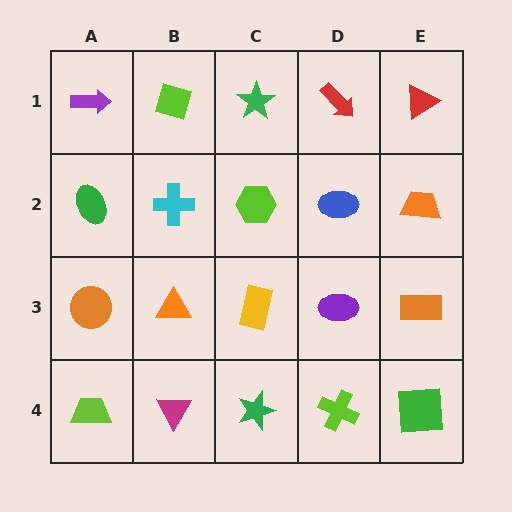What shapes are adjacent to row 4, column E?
An orange rectangle (row 3, column E), a lime cross (row 4, column D).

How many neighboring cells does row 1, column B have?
3.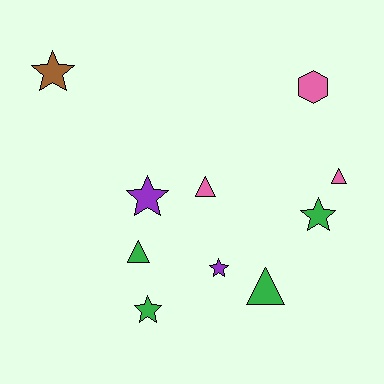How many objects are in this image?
There are 10 objects.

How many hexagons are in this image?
There is 1 hexagon.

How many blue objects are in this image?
There are no blue objects.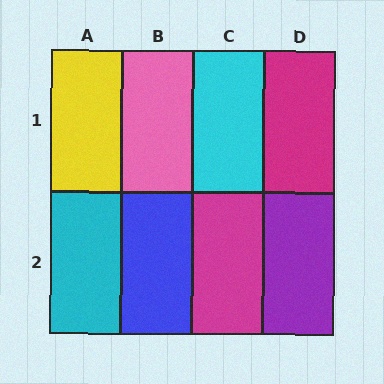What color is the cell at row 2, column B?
Blue.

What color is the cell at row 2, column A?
Cyan.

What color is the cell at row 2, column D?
Purple.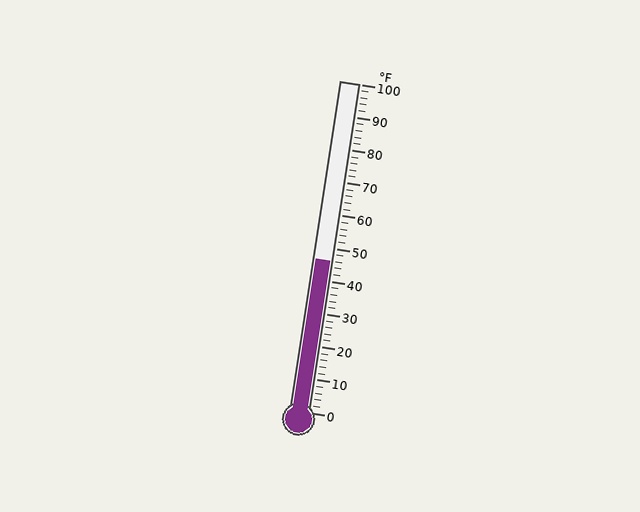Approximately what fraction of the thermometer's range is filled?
The thermometer is filled to approximately 45% of its range.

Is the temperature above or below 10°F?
The temperature is above 10°F.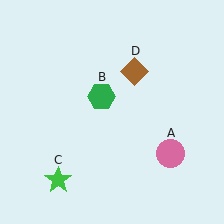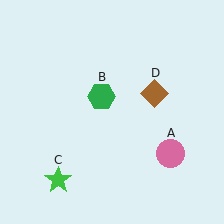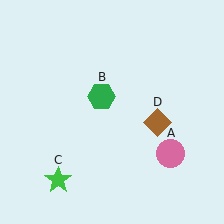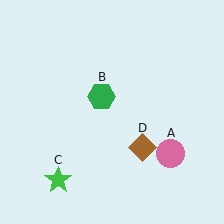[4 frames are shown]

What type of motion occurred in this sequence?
The brown diamond (object D) rotated clockwise around the center of the scene.